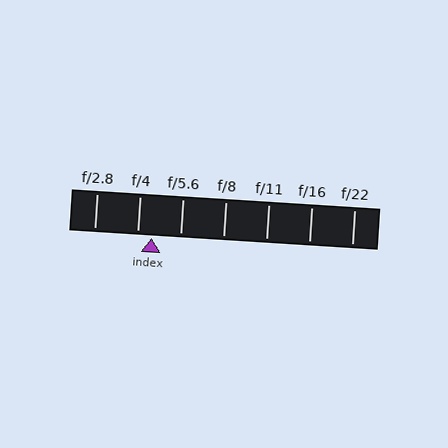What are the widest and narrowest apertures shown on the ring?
The widest aperture shown is f/2.8 and the narrowest is f/22.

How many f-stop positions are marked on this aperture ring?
There are 7 f-stop positions marked.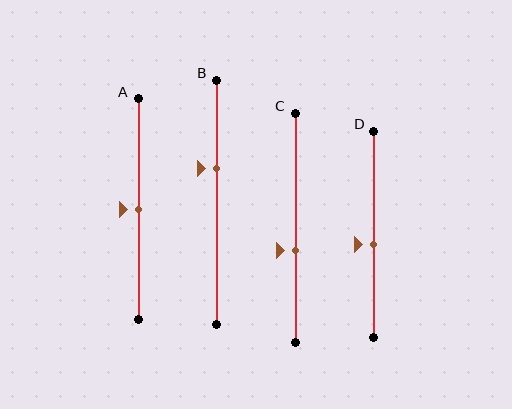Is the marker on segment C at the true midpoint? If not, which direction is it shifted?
No, the marker on segment C is shifted downward by about 10% of the segment length.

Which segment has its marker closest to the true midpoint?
Segment A has its marker closest to the true midpoint.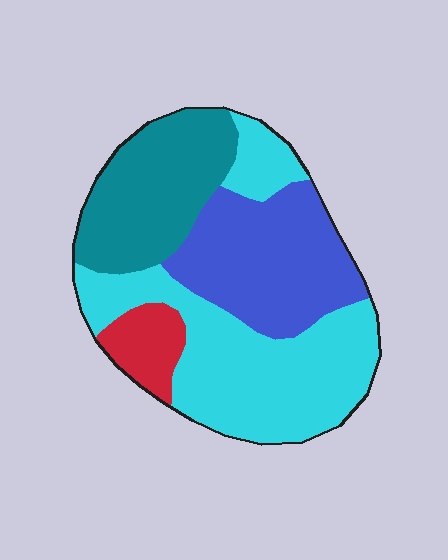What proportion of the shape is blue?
Blue takes up between a sixth and a third of the shape.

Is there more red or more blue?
Blue.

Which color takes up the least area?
Red, at roughly 10%.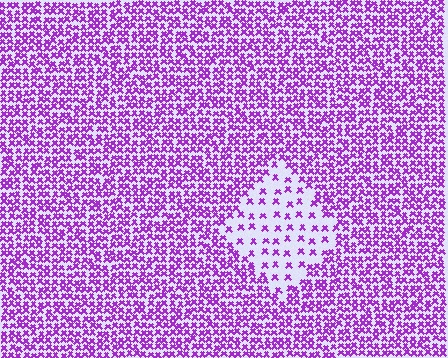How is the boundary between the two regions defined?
The boundary is defined by a change in element density (approximately 2.8x ratio). All elements are the same color, size, and shape.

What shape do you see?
I see a diamond.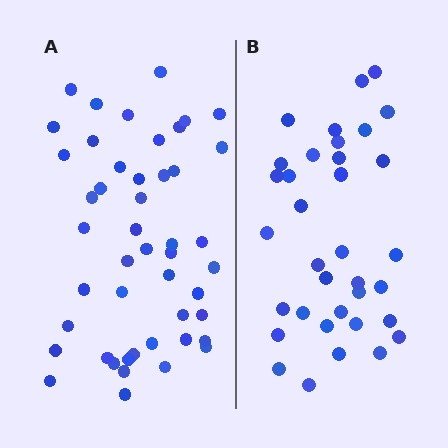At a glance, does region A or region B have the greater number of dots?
Region A (the left region) has more dots.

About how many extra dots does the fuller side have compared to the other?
Region A has roughly 12 or so more dots than region B.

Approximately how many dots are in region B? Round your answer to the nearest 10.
About 40 dots. (The exact count is 35, which rounds to 40.)